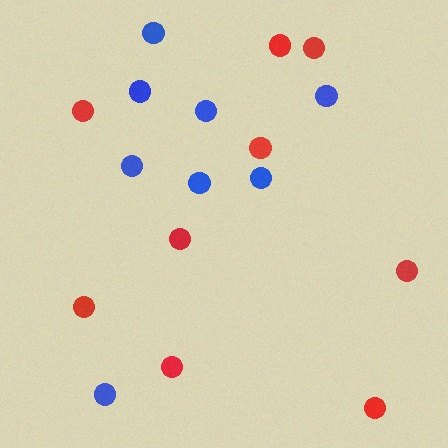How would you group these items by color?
There are 2 groups: one group of red circles (9) and one group of blue circles (8).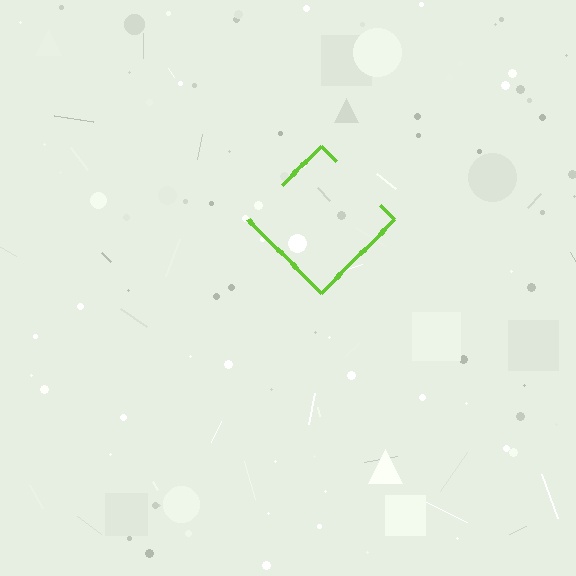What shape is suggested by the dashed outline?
The dashed outline suggests a diamond.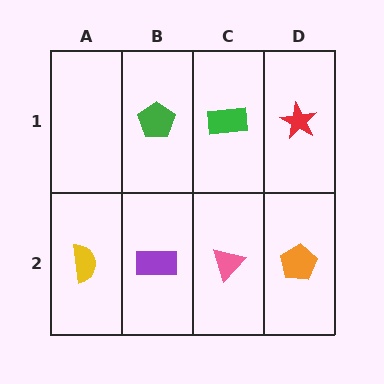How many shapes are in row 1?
3 shapes.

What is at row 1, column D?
A red star.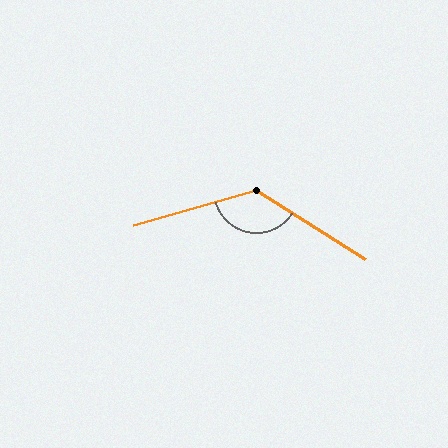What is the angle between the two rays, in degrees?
Approximately 131 degrees.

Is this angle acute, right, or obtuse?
It is obtuse.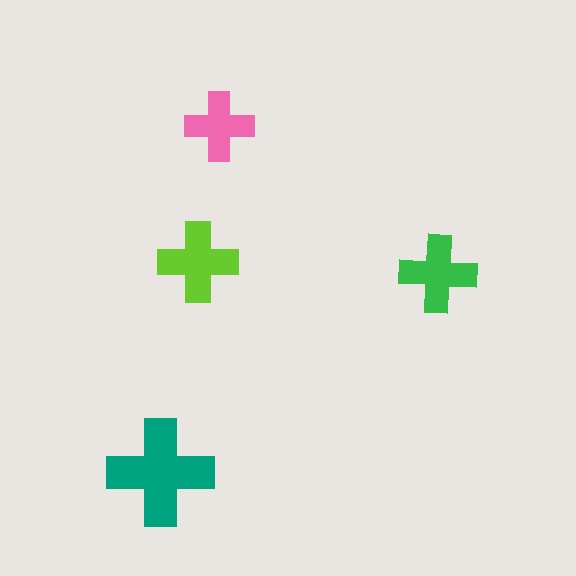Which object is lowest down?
The teal cross is bottommost.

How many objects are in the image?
There are 4 objects in the image.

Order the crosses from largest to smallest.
the teal one, the lime one, the green one, the pink one.